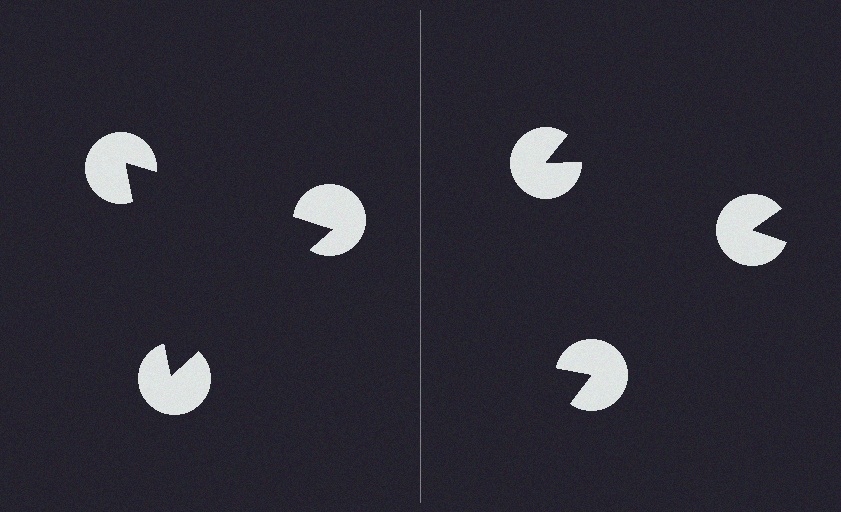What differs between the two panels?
The pac-man discs are positioned identically on both sides; only the wedge orientations differ. On the left they align to a triangle; on the right they are misaligned.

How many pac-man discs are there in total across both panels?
6 — 3 on each side.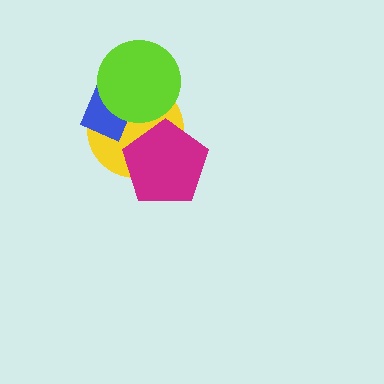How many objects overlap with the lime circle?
2 objects overlap with the lime circle.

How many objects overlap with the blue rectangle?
2 objects overlap with the blue rectangle.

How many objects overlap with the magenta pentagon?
1 object overlaps with the magenta pentagon.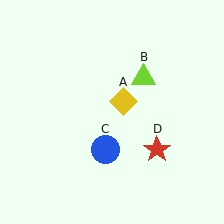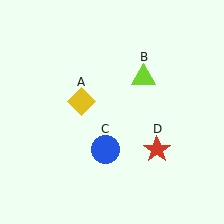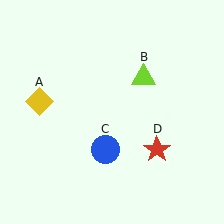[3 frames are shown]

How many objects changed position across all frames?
1 object changed position: yellow diamond (object A).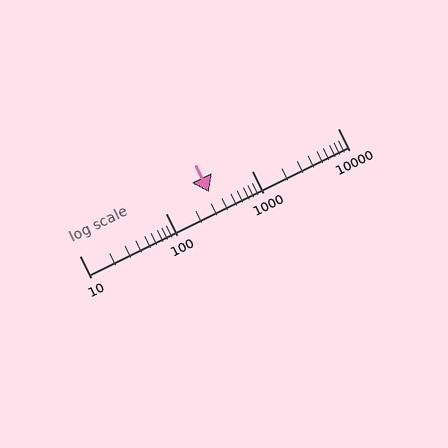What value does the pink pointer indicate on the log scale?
The pointer indicates approximately 320.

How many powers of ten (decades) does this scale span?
The scale spans 3 decades, from 10 to 10000.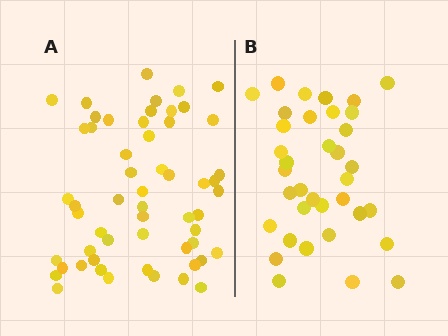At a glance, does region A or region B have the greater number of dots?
Region A (the left region) has more dots.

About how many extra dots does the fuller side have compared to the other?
Region A has approximately 20 more dots than region B.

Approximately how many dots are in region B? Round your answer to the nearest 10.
About 40 dots. (The exact count is 36, which rounds to 40.)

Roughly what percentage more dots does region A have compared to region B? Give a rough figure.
About 55% more.